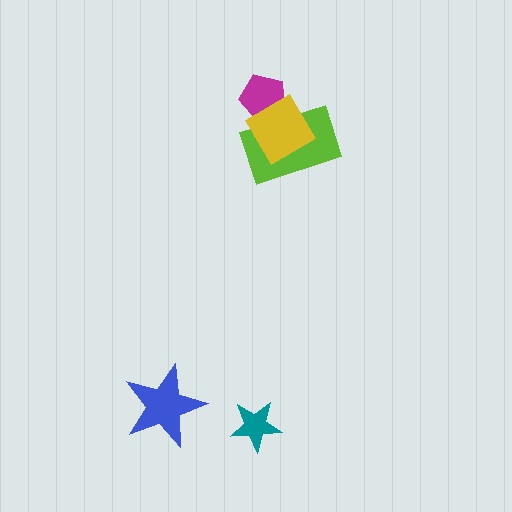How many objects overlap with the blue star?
0 objects overlap with the blue star.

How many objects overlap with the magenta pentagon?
2 objects overlap with the magenta pentagon.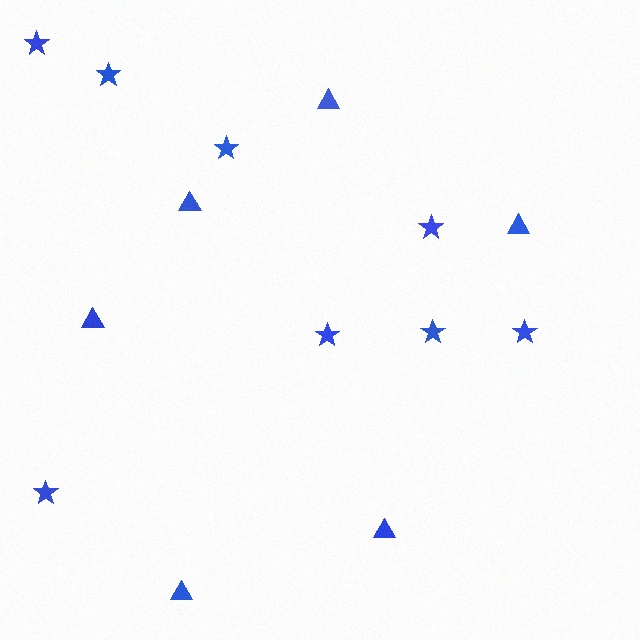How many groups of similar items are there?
There are 2 groups: one group of triangles (6) and one group of stars (8).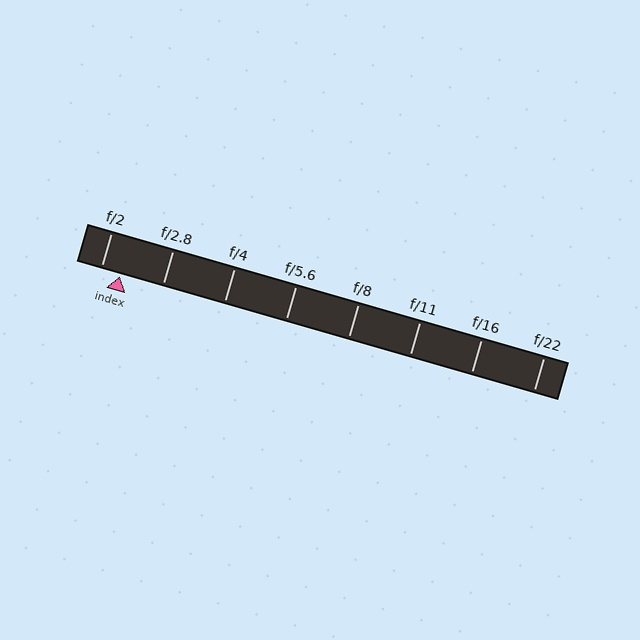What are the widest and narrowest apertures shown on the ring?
The widest aperture shown is f/2 and the narrowest is f/22.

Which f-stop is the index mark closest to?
The index mark is closest to f/2.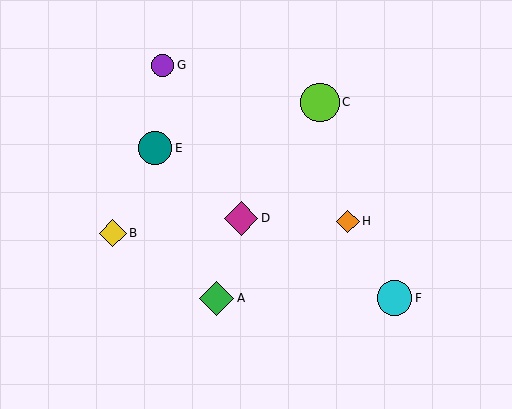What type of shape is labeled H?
Shape H is an orange diamond.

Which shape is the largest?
The lime circle (labeled C) is the largest.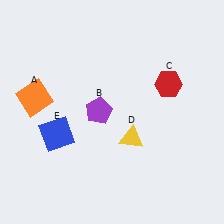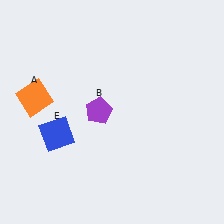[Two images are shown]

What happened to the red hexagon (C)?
The red hexagon (C) was removed in Image 2. It was in the top-right area of Image 1.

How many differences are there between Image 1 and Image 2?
There are 2 differences between the two images.